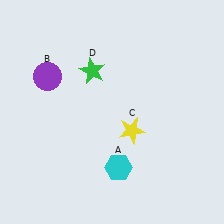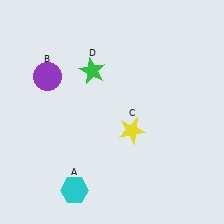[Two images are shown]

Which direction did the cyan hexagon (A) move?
The cyan hexagon (A) moved left.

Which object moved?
The cyan hexagon (A) moved left.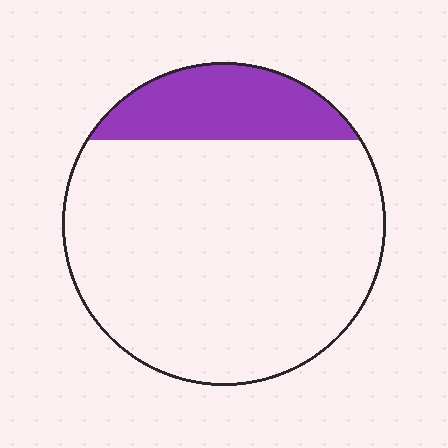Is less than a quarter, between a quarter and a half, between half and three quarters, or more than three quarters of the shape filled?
Less than a quarter.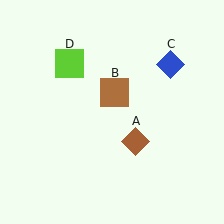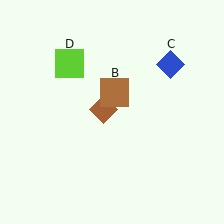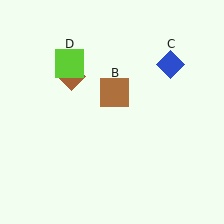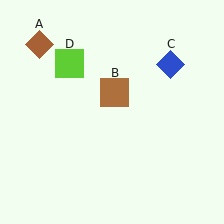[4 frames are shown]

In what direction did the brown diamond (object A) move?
The brown diamond (object A) moved up and to the left.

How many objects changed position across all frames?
1 object changed position: brown diamond (object A).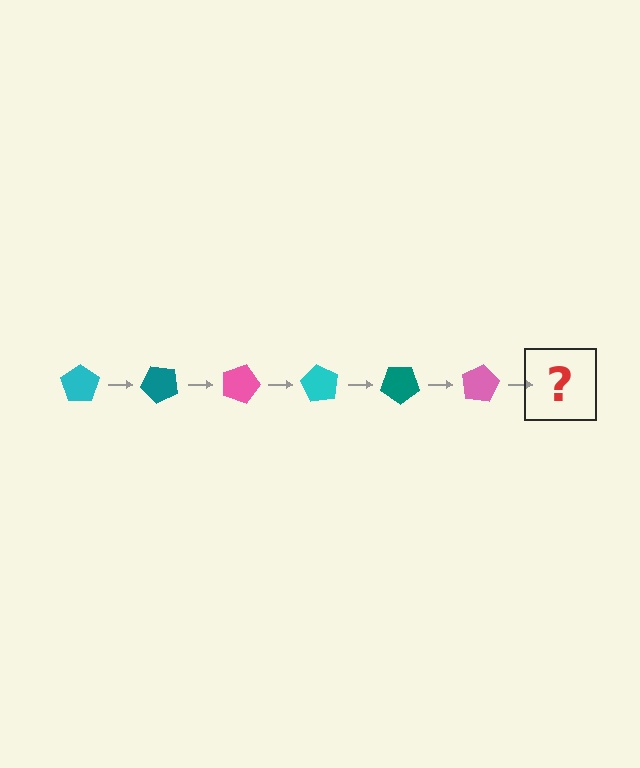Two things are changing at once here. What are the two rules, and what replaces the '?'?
The two rules are that it rotates 45 degrees each step and the color cycles through cyan, teal, and pink. The '?' should be a cyan pentagon, rotated 270 degrees from the start.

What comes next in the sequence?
The next element should be a cyan pentagon, rotated 270 degrees from the start.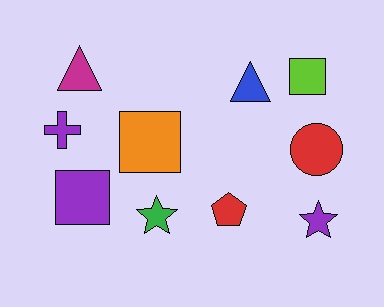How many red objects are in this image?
There are 2 red objects.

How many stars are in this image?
There are 2 stars.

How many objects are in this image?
There are 10 objects.